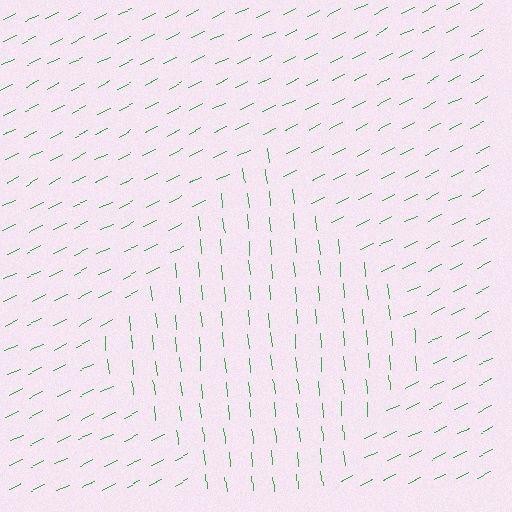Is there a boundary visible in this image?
Yes, there is a texture boundary formed by a change in line orientation.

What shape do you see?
I see a diamond.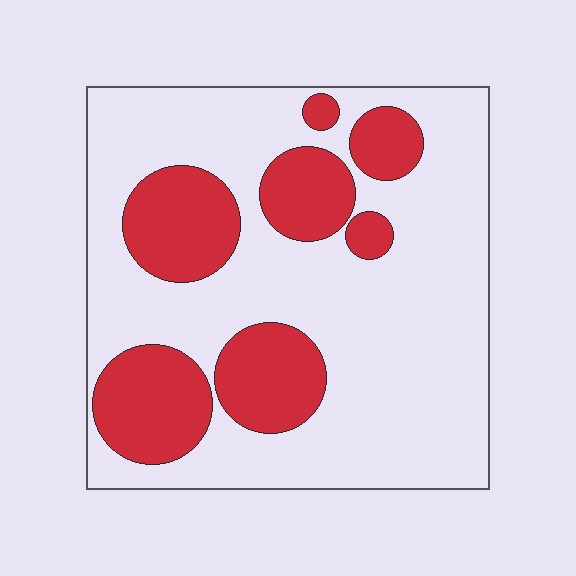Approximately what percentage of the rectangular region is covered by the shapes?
Approximately 30%.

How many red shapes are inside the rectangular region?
7.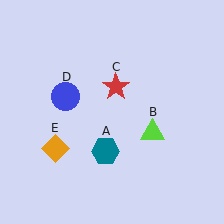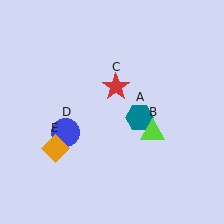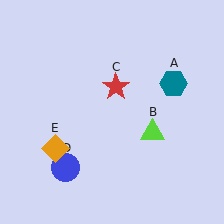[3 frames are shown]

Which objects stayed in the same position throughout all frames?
Lime triangle (object B) and red star (object C) and orange diamond (object E) remained stationary.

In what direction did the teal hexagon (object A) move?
The teal hexagon (object A) moved up and to the right.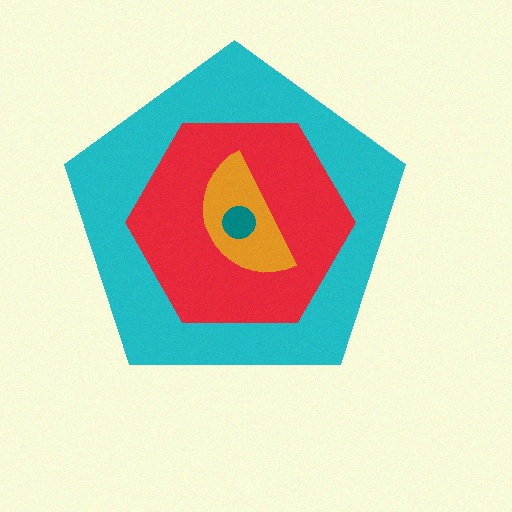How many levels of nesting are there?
4.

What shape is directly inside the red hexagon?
The orange semicircle.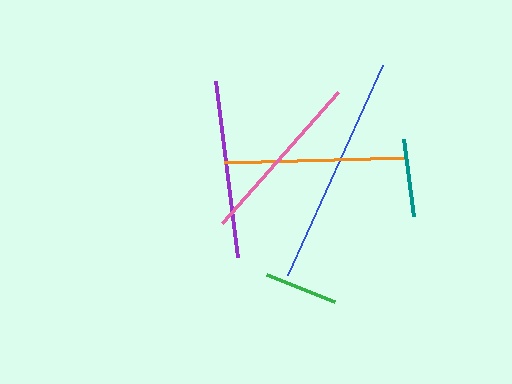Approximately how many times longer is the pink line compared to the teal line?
The pink line is approximately 2.2 times the length of the teal line.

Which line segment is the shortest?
The green line is the shortest at approximately 74 pixels.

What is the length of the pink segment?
The pink segment is approximately 175 pixels long.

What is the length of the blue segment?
The blue segment is approximately 231 pixels long.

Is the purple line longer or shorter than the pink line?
The purple line is longer than the pink line.